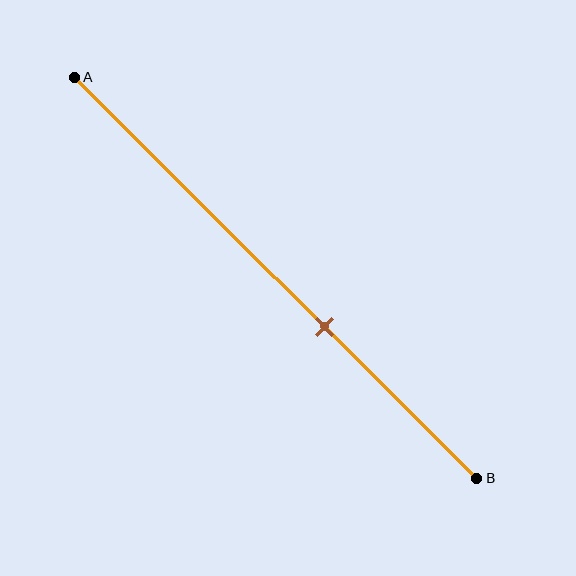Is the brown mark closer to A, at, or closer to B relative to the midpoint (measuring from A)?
The brown mark is closer to point B than the midpoint of segment AB.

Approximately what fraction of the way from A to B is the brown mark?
The brown mark is approximately 60% of the way from A to B.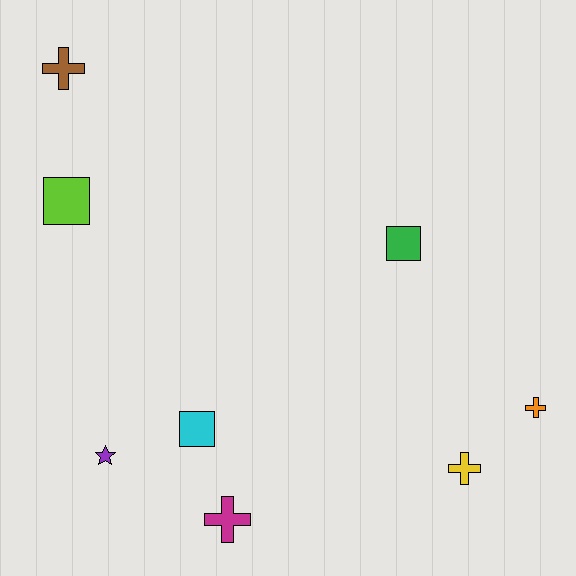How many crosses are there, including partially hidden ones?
There are 4 crosses.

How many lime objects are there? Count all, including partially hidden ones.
There is 1 lime object.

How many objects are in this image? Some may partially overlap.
There are 8 objects.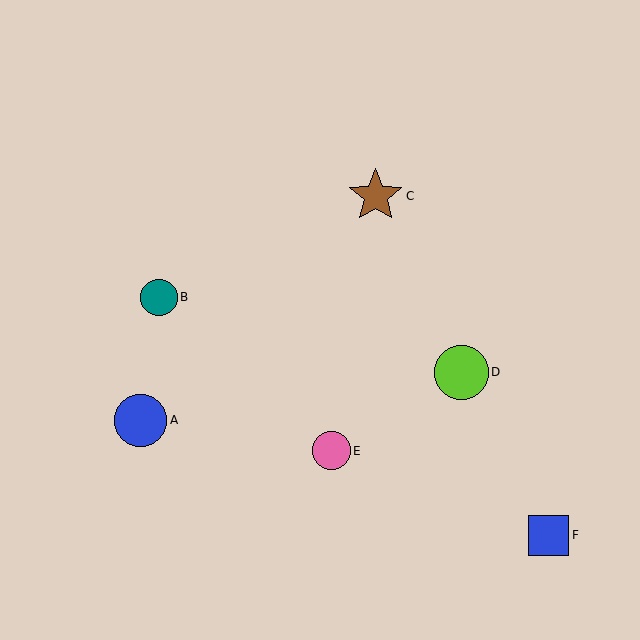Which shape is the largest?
The brown star (labeled C) is the largest.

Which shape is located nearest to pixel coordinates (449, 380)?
The lime circle (labeled D) at (461, 372) is nearest to that location.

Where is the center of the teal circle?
The center of the teal circle is at (159, 297).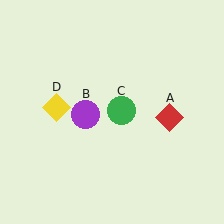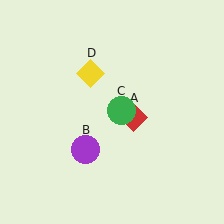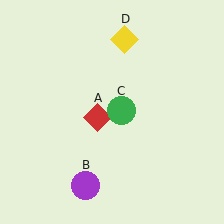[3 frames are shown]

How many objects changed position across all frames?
3 objects changed position: red diamond (object A), purple circle (object B), yellow diamond (object D).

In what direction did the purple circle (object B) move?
The purple circle (object B) moved down.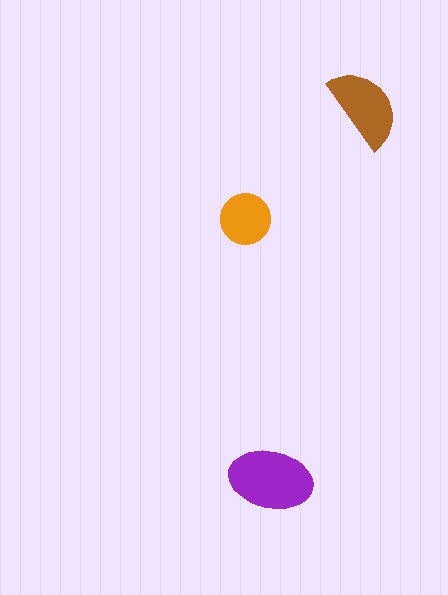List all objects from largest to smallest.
The purple ellipse, the brown semicircle, the orange circle.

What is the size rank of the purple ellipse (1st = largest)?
1st.